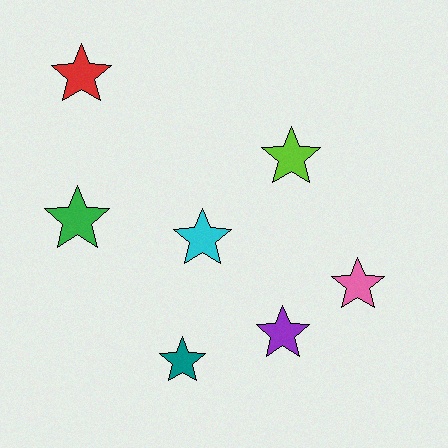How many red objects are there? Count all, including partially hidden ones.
There is 1 red object.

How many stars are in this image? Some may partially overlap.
There are 7 stars.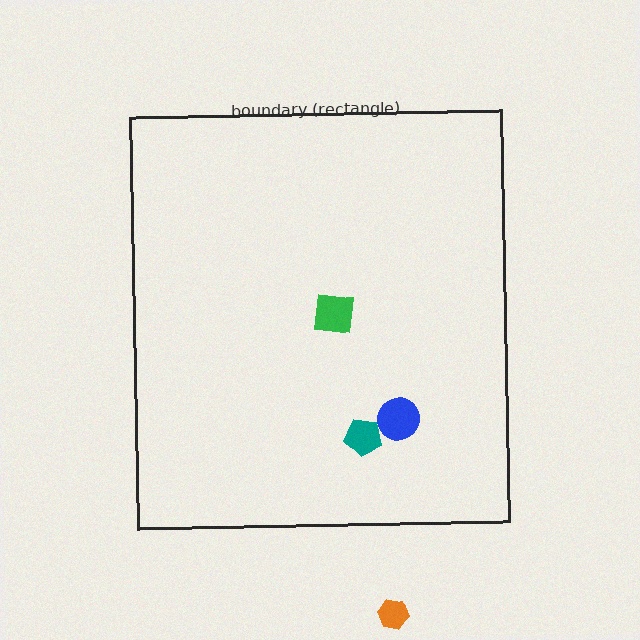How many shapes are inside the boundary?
3 inside, 1 outside.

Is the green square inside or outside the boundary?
Inside.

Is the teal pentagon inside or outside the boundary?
Inside.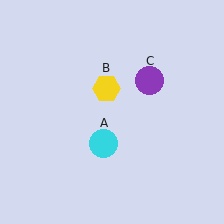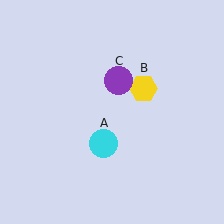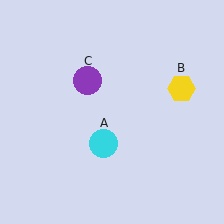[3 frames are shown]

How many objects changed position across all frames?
2 objects changed position: yellow hexagon (object B), purple circle (object C).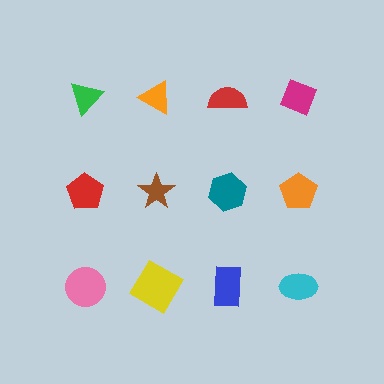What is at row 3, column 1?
A pink circle.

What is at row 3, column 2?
A yellow square.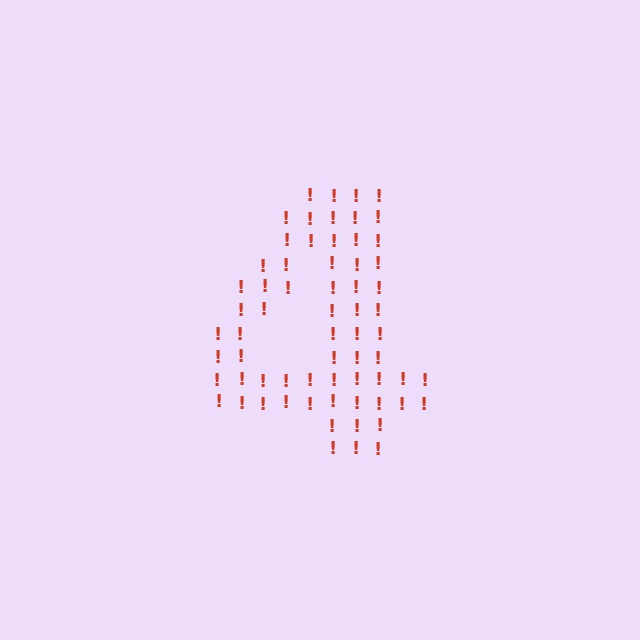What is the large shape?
The large shape is the digit 4.